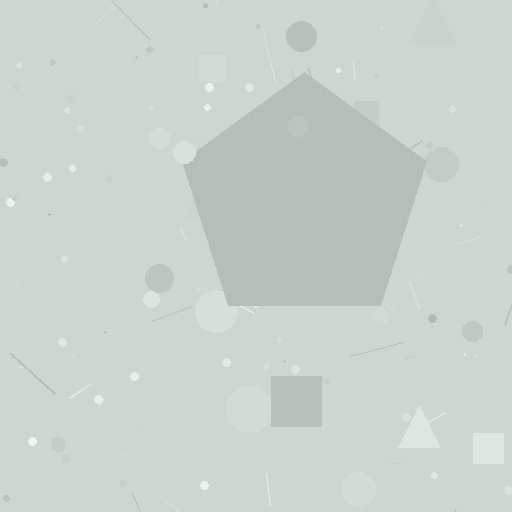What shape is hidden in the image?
A pentagon is hidden in the image.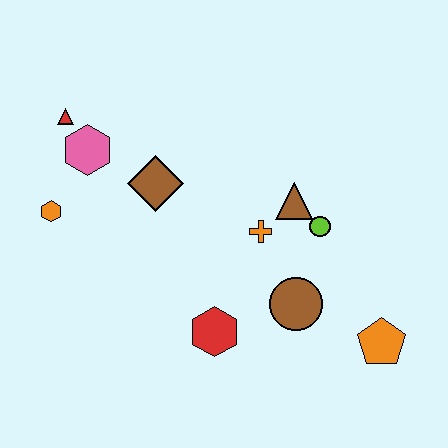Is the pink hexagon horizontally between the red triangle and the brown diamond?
Yes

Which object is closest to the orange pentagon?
The brown circle is closest to the orange pentagon.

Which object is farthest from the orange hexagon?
The orange pentagon is farthest from the orange hexagon.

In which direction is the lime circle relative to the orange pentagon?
The lime circle is above the orange pentagon.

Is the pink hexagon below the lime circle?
No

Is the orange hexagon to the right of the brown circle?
No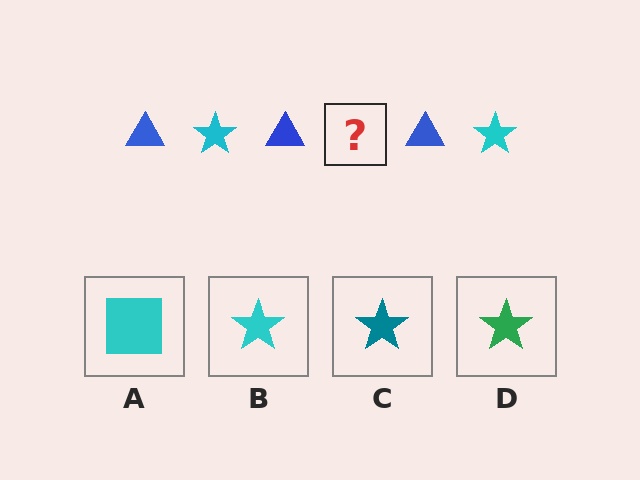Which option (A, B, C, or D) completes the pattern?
B.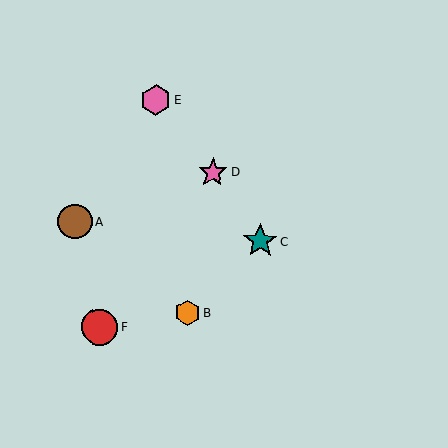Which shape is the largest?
The red circle (labeled F) is the largest.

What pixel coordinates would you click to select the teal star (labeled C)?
Click at (260, 241) to select the teal star C.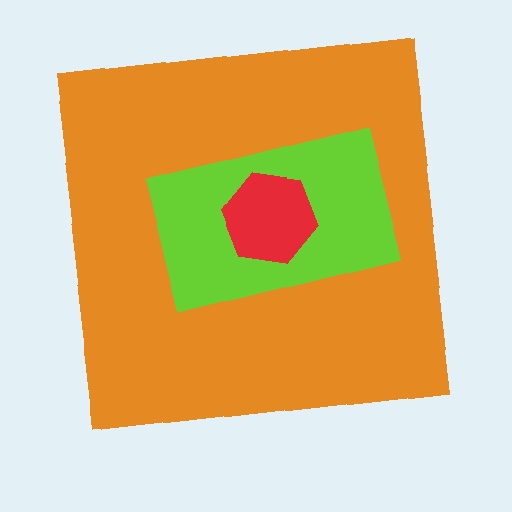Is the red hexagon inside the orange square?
Yes.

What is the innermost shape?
The red hexagon.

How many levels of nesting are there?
3.